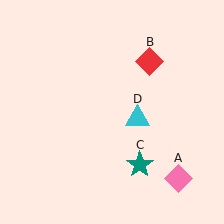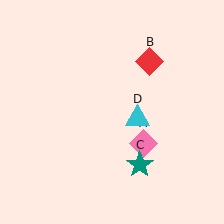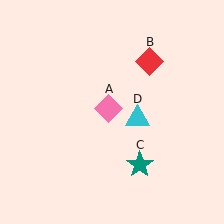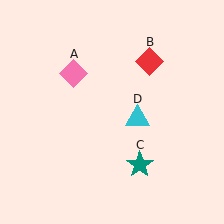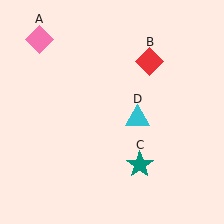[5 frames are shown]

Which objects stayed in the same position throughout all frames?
Red diamond (object B) and teal star (object C) and cyan triangle (object D) remained stationary.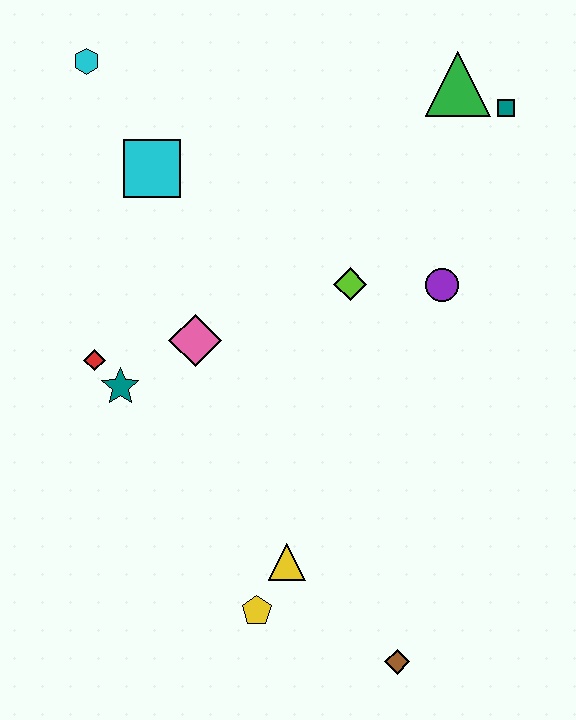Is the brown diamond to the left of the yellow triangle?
No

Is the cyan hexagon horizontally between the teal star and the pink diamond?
No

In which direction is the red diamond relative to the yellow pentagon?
The red diamond is above the yellow pentagon.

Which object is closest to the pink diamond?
The teal star is closest to the pink diamond.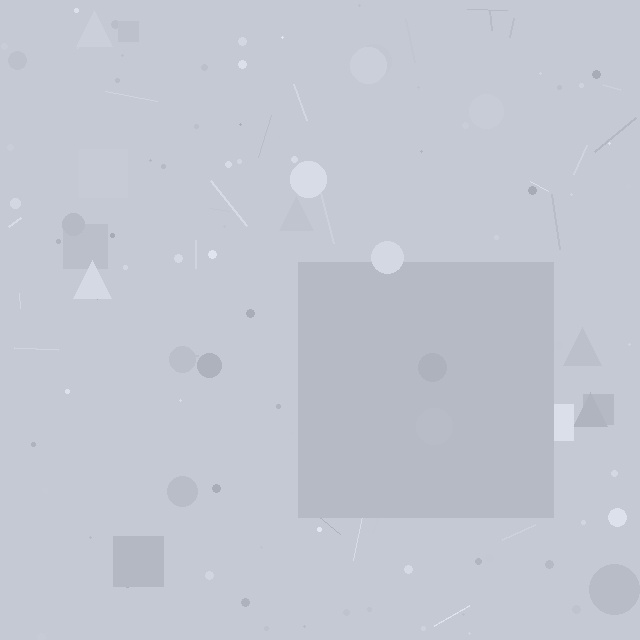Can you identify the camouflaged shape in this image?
The camouflaged shape is a square.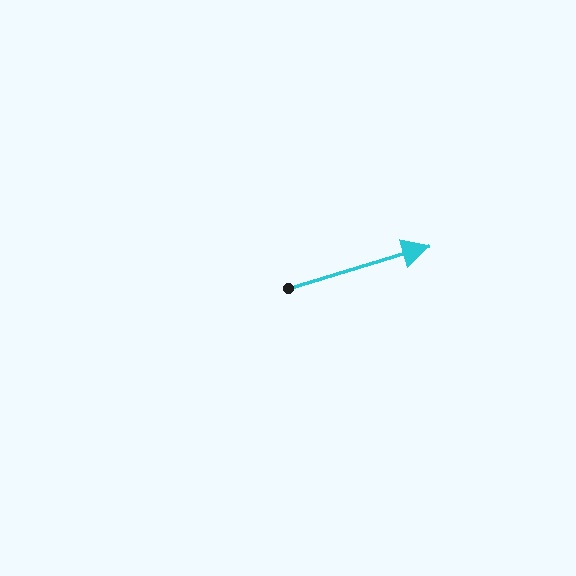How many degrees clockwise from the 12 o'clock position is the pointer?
Approximately 73 degrees.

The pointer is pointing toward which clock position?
Roughly 2 o'clock.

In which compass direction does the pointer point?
East.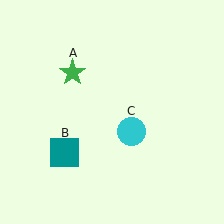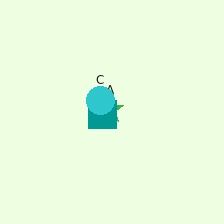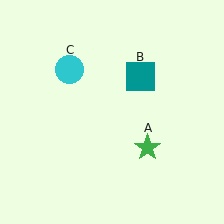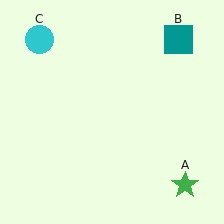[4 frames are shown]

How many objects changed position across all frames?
3 objects changed position: green star (object A), teal square (object B), cyan circle (object C).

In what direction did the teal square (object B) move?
The teal square (object B) moved up and to the right.